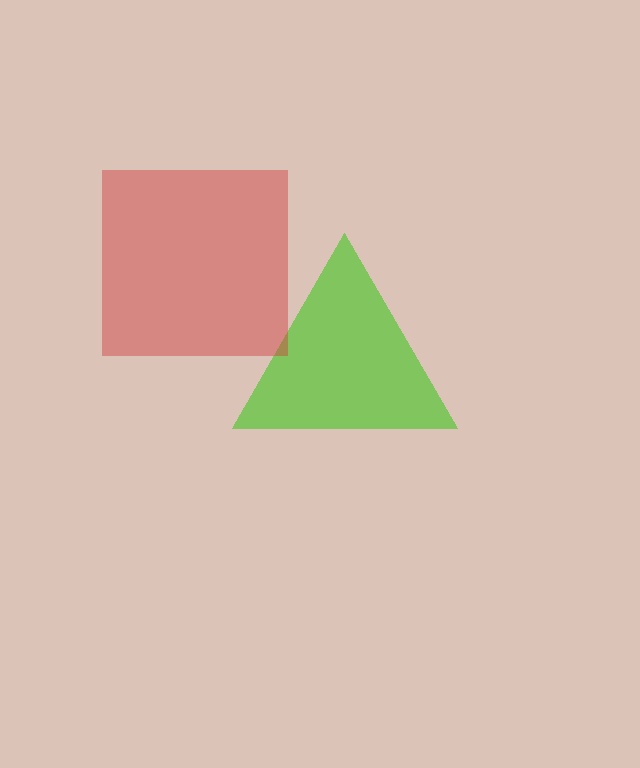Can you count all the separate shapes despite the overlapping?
Yes, there are 2 separate shapes.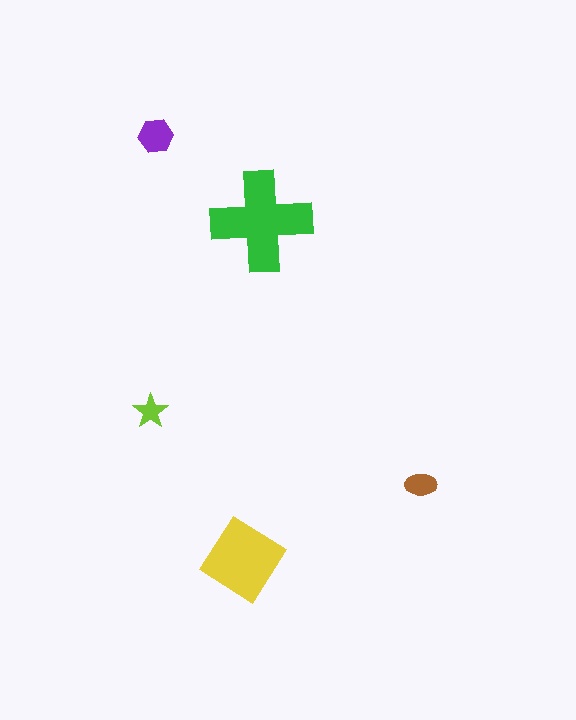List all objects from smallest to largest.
The lime star, the brown ellipse, the purple hexagon, the yellow diamond, the green cross.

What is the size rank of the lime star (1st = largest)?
5th.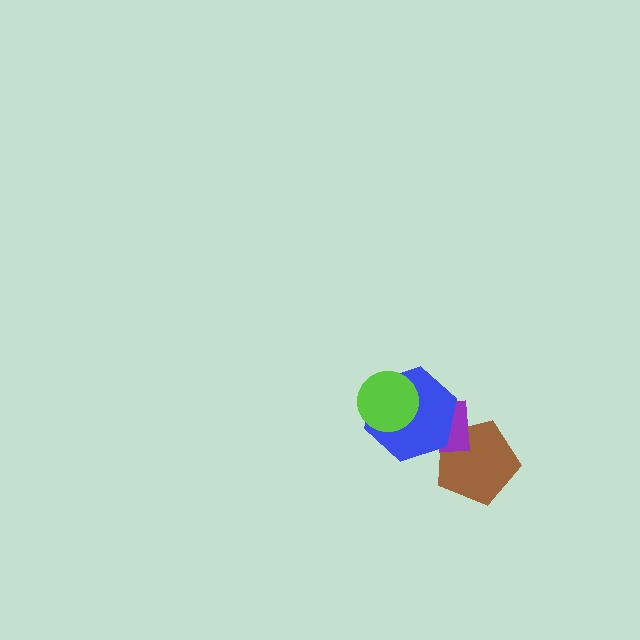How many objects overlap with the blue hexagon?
3 objects overlap with the blue hexagon.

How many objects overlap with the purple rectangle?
2 objects overlap with the purple rectangle.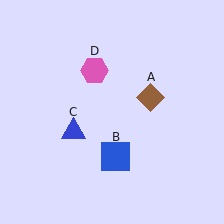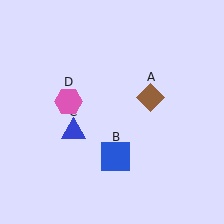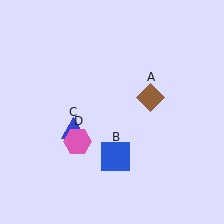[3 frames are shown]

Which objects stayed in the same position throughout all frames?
Brown diamond (object A) and blue square (object B) and blue triangle (object C) remained stationary.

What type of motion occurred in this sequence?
The pink hexagon (object D) rotated counterclockwise around the center of the scene.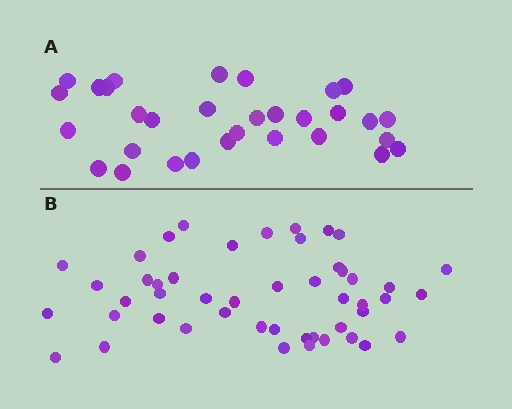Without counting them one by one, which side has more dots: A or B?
Region B (the bottom region) has more dots.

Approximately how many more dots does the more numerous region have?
Region B has approximately 15 more dots than region A.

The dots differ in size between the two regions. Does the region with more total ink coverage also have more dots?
No. Region A has more total ink coverage because its dots are larger, but region B actually contains more individual dots. Total area can be misleading — the number of items is what matters here.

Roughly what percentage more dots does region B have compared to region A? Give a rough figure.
About 55% more.